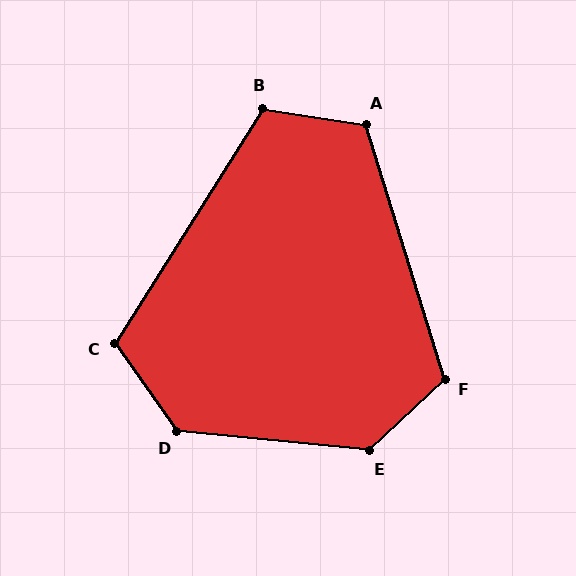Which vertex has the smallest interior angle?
C, at approximately 113 degrees.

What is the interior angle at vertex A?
Approximately 116 degrees (obtuse).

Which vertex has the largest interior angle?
E, at approximately 131 degrees.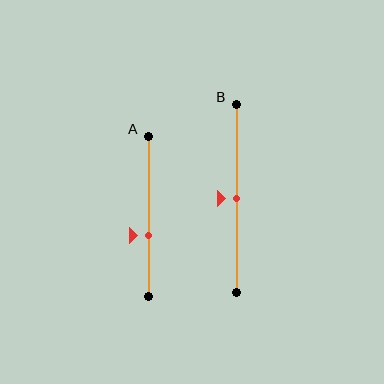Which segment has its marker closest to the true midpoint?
Segment B has its marker closest to the true midpoint.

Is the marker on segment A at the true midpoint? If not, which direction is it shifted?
No, the marker on segment A is shifted downward by about 12% of the segment length.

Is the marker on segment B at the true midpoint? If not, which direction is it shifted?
Yes, the marker on segment B is at the true midpoint.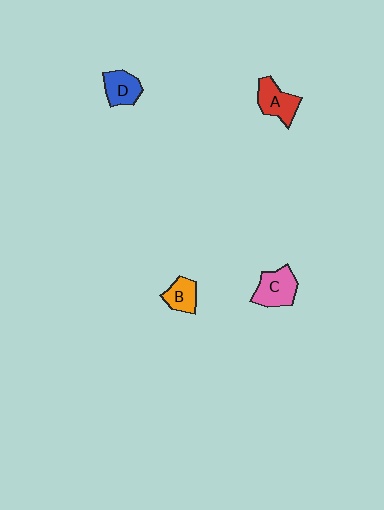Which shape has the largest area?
Shape C (pink).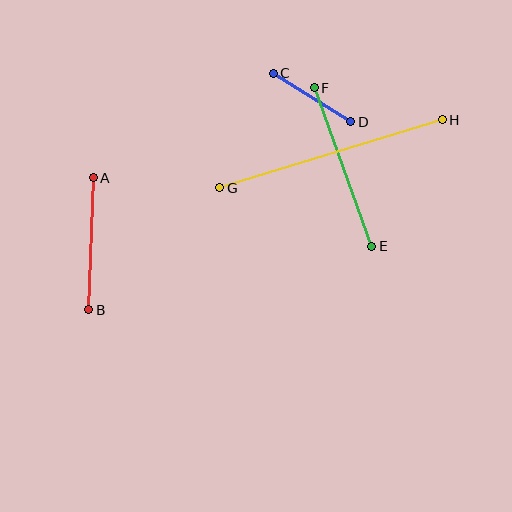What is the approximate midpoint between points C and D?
The midpoint is at approximately (312, 97) pixels.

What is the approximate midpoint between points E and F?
The midpoint is at approximately (343, 167) pixels.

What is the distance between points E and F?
The distance is approximately 169 pixels.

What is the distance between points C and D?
The distance is approximately 92 pixels.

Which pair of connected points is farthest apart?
Points G and H are farthest apart.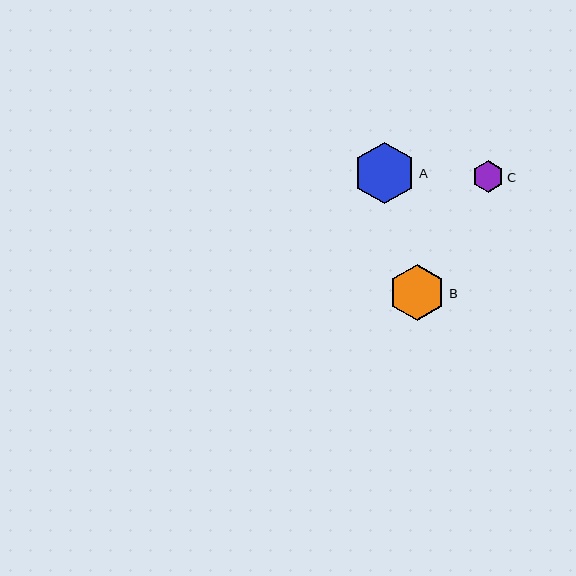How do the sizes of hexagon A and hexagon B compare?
Hexagon A and hexagon B are approximately the same size.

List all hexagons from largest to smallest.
From largest to smallest: A, B, C.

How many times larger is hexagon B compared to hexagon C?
Hexagon B is approximately 1.8 times the size of hexagon C.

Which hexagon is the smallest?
Hexagon C is the smallest with a size of approximately 32 pixels.